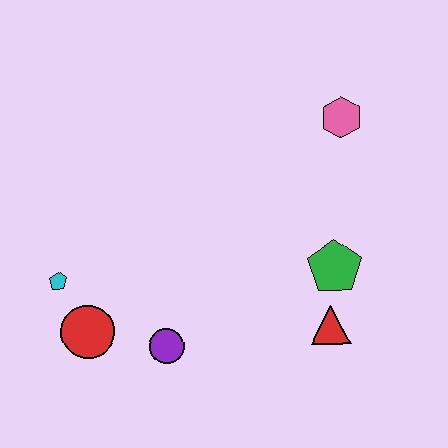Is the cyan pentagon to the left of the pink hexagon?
Yes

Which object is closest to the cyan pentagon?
The red circle is closest to the cyan pentagon.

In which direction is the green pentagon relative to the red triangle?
The green pentagon is above the red triangle.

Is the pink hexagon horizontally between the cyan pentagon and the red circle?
No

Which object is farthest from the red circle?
The pink hexagon is farthest from the red circle.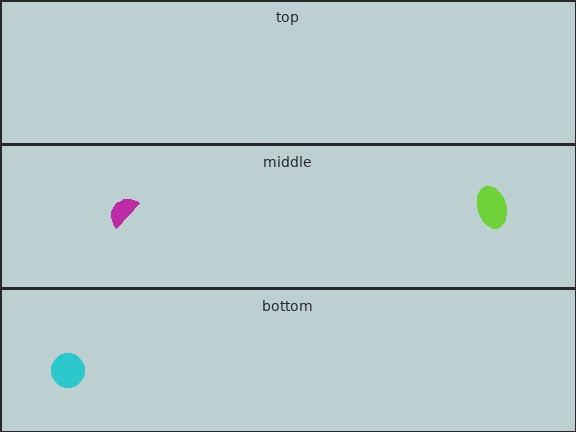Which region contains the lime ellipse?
The middle region.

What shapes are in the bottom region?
The cyan circle.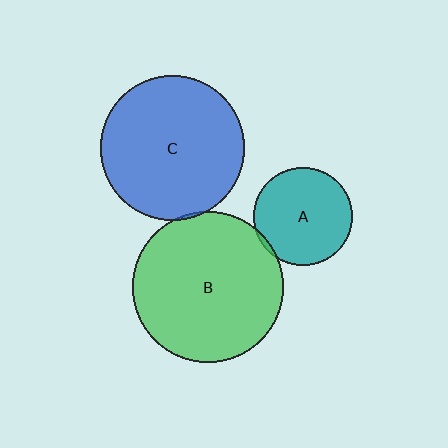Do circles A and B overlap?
Yes.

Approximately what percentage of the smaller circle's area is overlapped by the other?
Approximately 5%.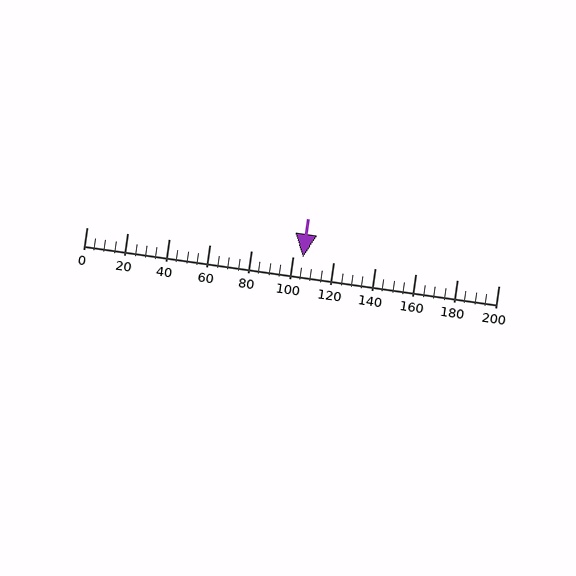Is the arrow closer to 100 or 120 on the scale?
The arrow is closer to 100.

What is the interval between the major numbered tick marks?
The major tick marks are spaced 20 units apart.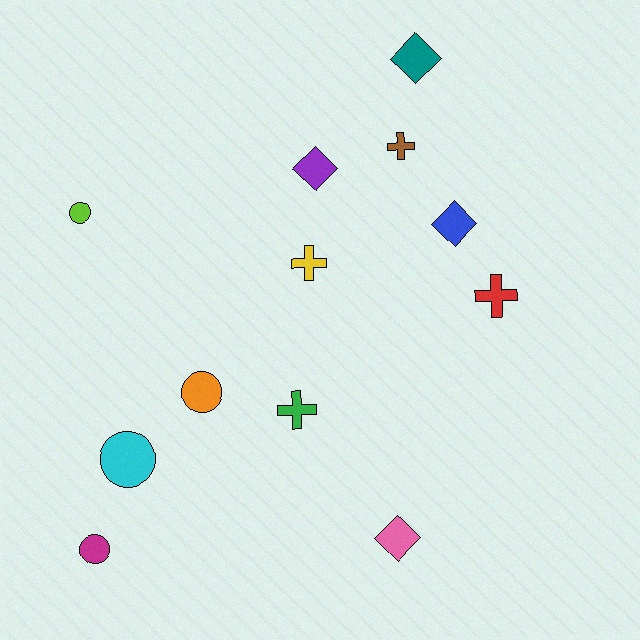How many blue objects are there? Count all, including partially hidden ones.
There is 1 blue object.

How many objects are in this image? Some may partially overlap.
There are 12 objects.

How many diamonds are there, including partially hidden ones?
There are 4 diamonds.